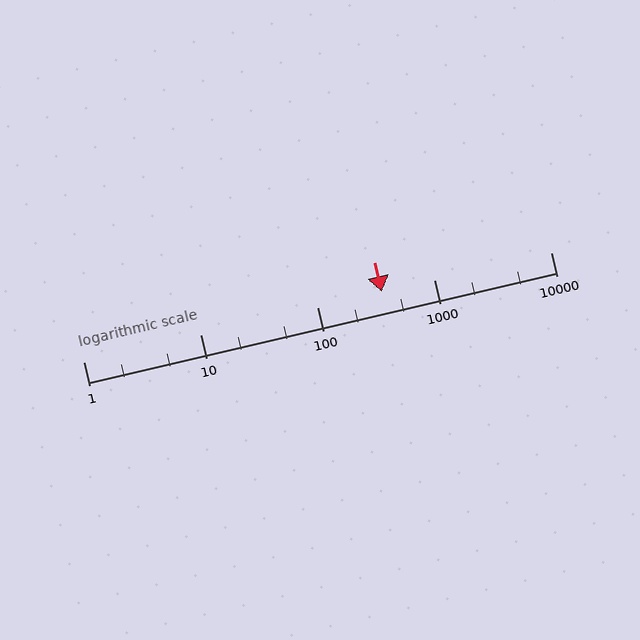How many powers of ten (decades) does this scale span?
The scale spans 4 decades, from 1 to 10000.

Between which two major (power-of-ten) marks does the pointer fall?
The pointer is between 100 and 1000.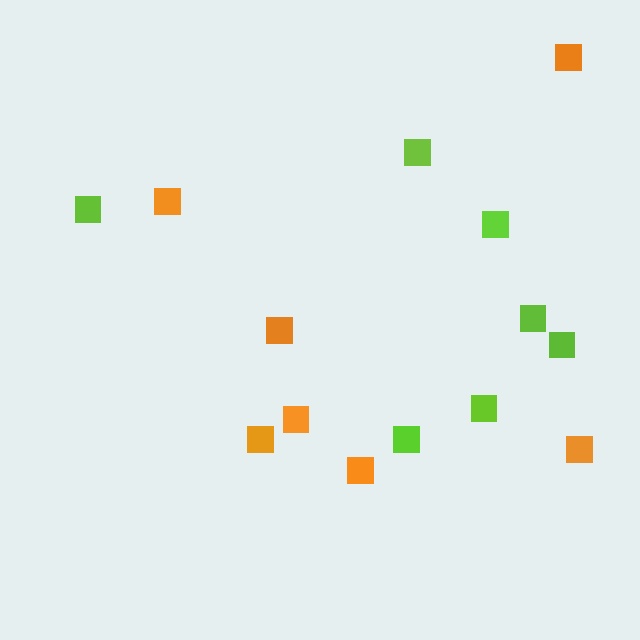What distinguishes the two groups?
There are 2 groups: one group of orange squares (7) and one group of lime squares (7).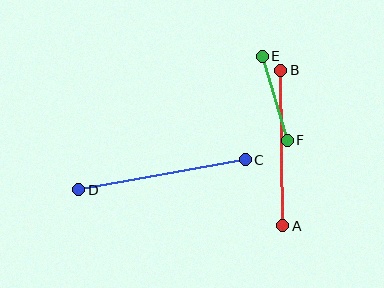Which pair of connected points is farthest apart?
Points C and D are farthest apart.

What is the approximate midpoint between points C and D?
The midpoint is at approximately (162, 175) pixels.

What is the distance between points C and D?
The distance is approximately 169 pixels.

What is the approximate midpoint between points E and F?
The midpoint is at approximately (275, 98) pixels.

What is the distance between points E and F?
The distance is approximately 87 pixels.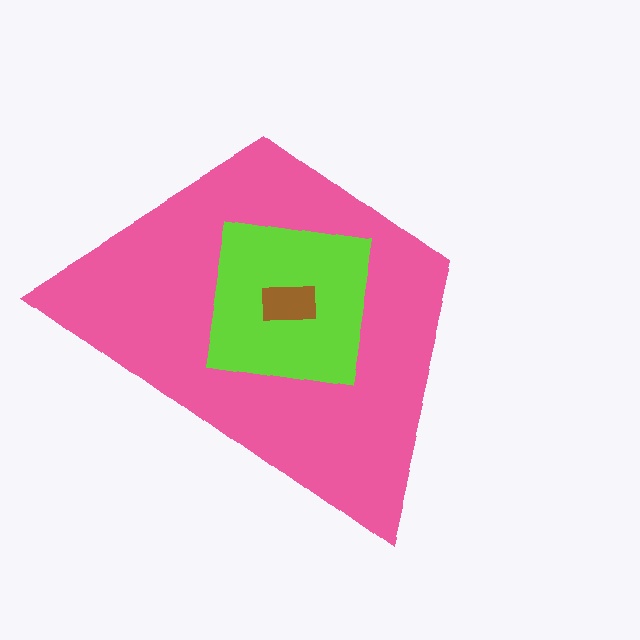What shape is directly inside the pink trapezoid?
The lime square.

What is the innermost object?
The brown rectangle.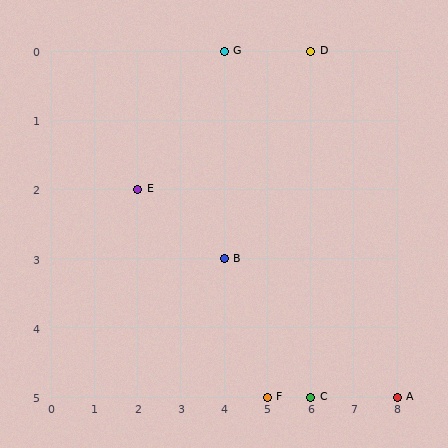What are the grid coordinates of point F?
Point F is at grid coordinates (5, 5).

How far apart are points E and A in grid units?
Points E and A are 6 columns and 3 rows apart (about 6.7 grid units diagonally).